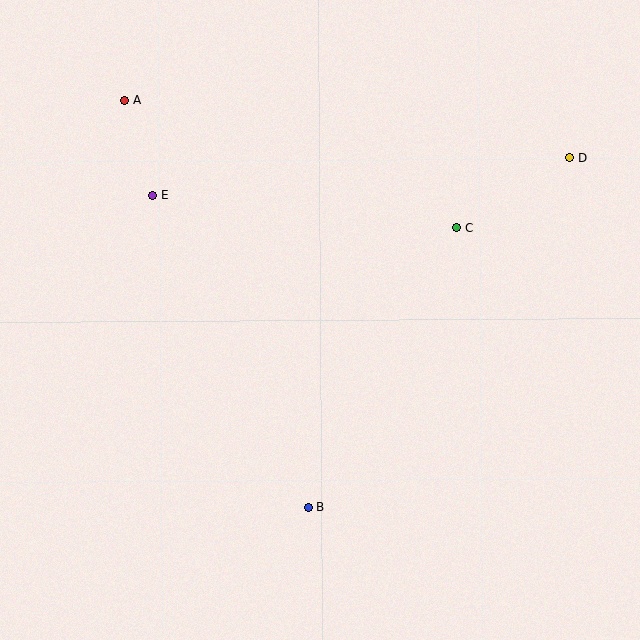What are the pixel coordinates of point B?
Point B is at (308, 507).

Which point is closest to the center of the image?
Point C at (457, 228) is closest to the center.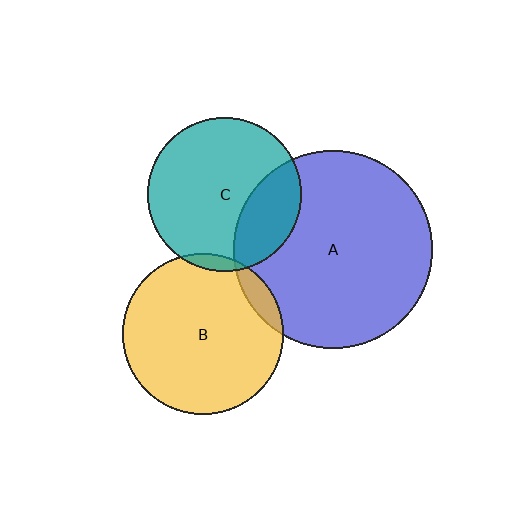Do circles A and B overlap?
Yes.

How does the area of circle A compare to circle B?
Approximately 1.5 times.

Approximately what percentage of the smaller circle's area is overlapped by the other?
Approximately 5%.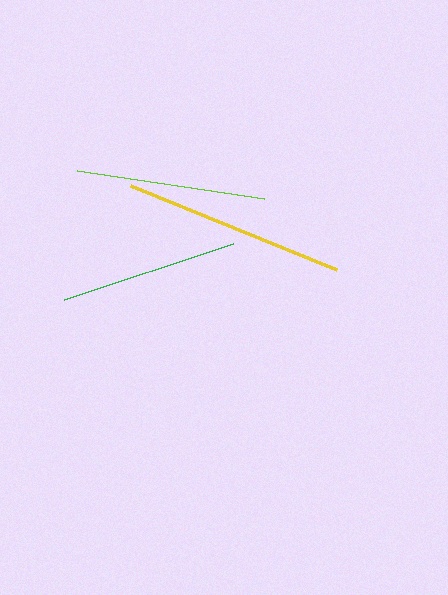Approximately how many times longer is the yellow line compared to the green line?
The yellow line is approximately 1.2 times the length of the green line.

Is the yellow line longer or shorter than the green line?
The yellow line is longer than the green line.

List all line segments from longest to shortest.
From longest to shortest: yellow, lime, green.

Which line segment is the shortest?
The green line is the shortest at approximately 179 pixels.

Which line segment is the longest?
The yellow line is the longest at approximately 222 pixels.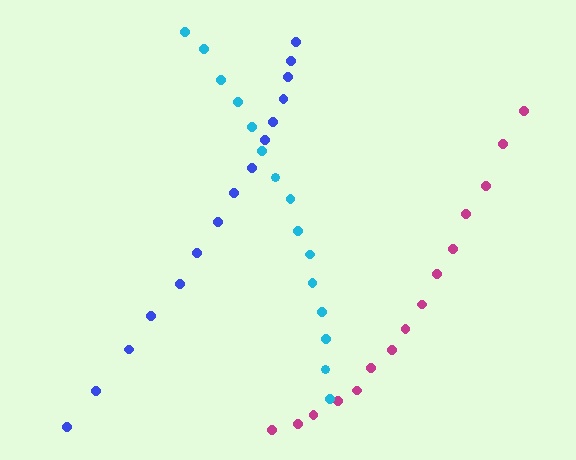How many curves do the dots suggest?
There are 3 distinct paths.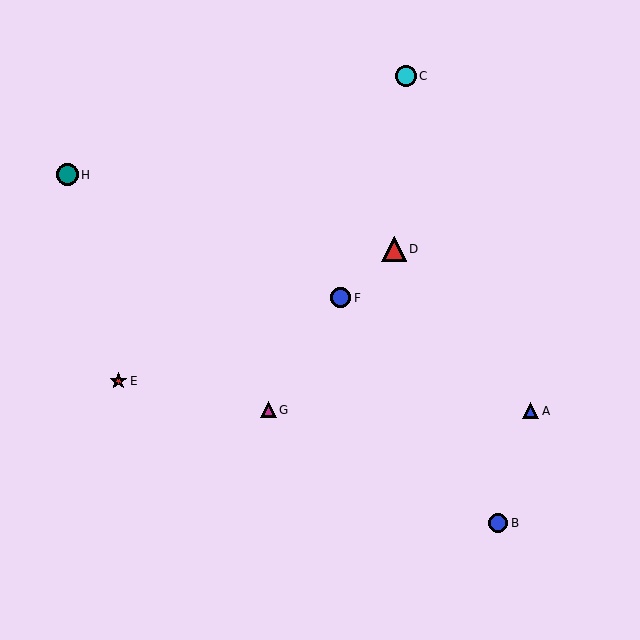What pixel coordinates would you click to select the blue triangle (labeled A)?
Click at (530, 411) to select the blue triangle A.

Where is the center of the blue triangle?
The center of the blue triangle is at (530, 411).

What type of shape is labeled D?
Shape D is a red triangle.